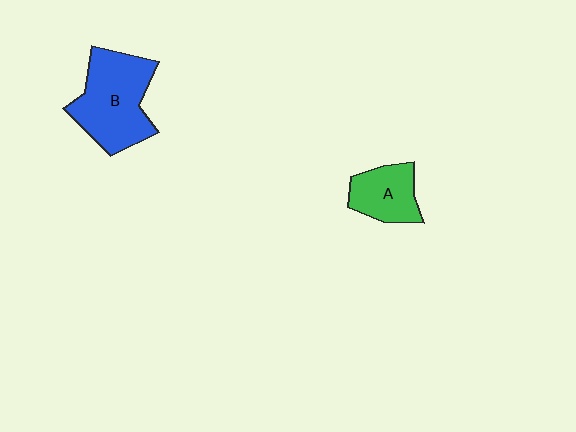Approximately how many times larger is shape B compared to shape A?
Approximately 1.8 times.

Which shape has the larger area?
Shape B (blue).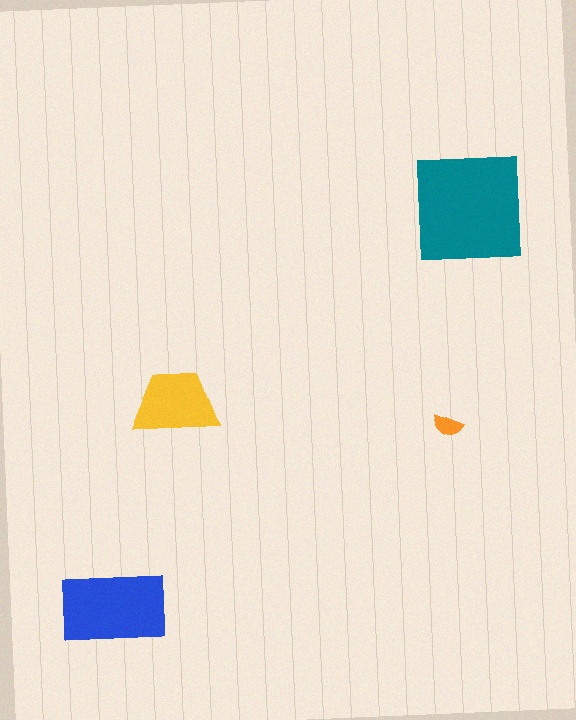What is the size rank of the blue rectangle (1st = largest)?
2nd.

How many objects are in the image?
There are 4 objects in the image.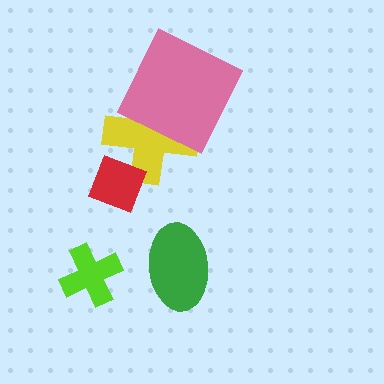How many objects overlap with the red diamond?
1 object overlaps with the red diamond.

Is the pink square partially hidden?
No, no other shape covers it.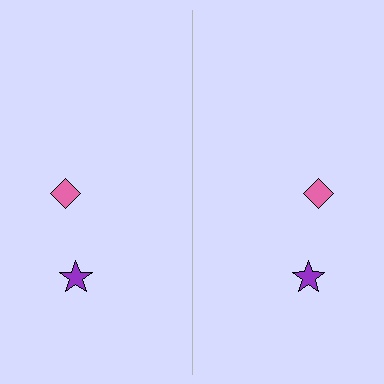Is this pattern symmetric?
Yes, this pattern has bilateral (reflection) symmetry.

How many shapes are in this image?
There are 4 shapes in this image.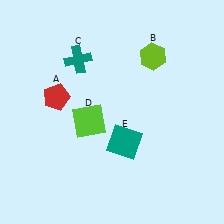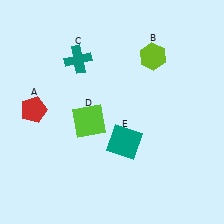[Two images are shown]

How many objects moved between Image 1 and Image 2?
1 object moved between the two images.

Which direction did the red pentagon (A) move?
The red pentagon (A) moved left.